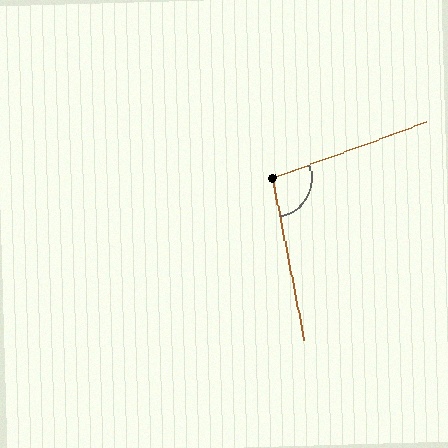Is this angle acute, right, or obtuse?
It is obtuse.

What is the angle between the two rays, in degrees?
Approximately 99 degrees.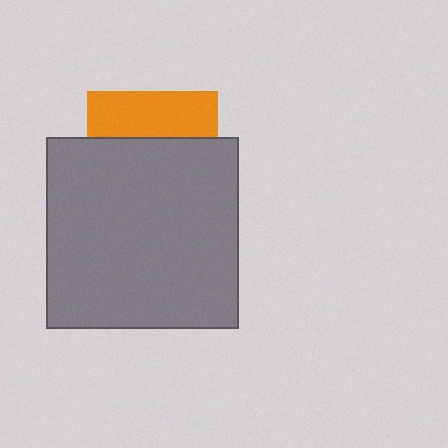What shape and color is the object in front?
The object in front is a gray square.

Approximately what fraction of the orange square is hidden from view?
Roughly 65% of the orange square is hidden behind the gray square.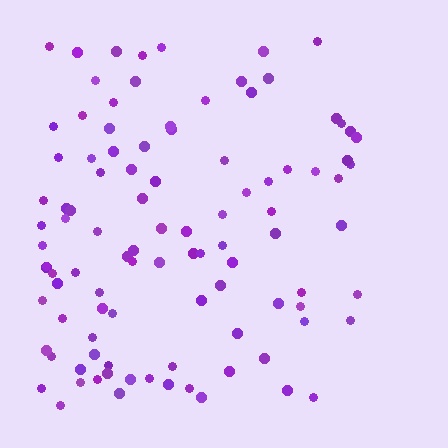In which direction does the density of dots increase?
From right to left, with the left side densest.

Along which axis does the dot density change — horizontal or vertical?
Horizontal.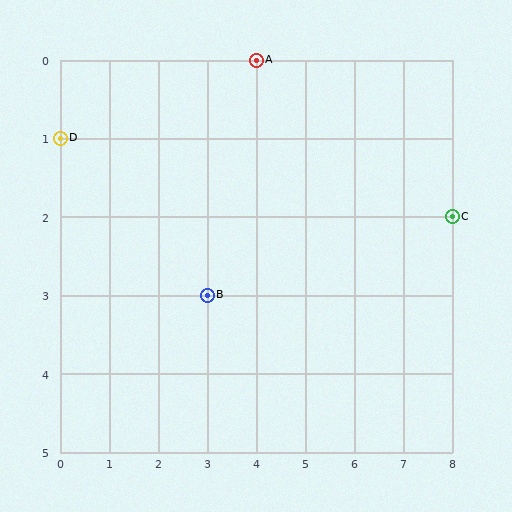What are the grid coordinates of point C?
Point C is at grid coordinates (8, 2).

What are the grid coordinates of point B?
Point B is at grid coordinates (3, 3).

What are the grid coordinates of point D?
Point D is at grid coordinates (0, 1).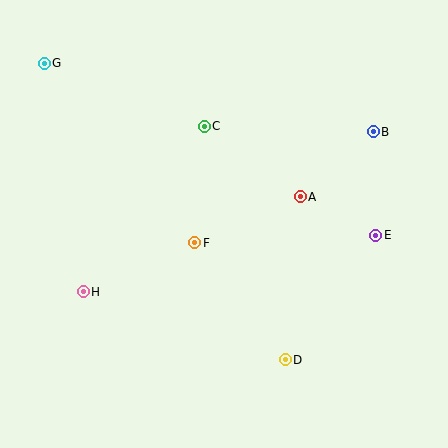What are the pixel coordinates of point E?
Point E is at (376, 235).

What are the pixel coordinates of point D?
Point D is at (285, 360).